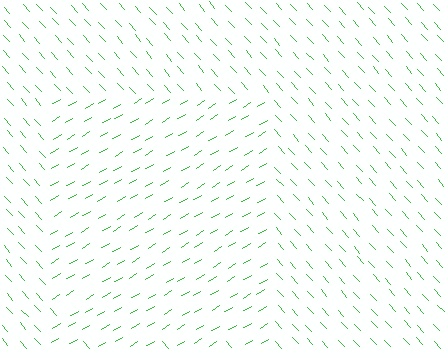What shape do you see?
I see a rectangle.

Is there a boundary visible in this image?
Yes, there is a texture boundary formed by a change in line orientation.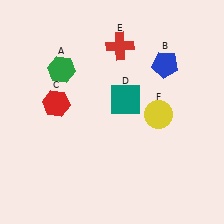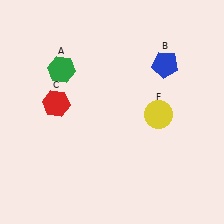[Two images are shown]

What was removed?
The teal square (D), the red cross (E) were removed in Image 2.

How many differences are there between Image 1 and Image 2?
There are 2 differences between the two images.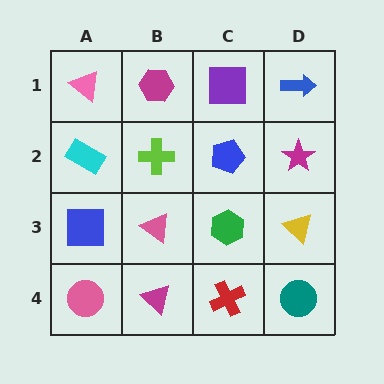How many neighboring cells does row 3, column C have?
4.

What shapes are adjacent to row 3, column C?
A blue pentagon (row 2, column C), a red cross (row 4, column C), a pink triangle (row 3, column B), a yellow triangle (row 3, column D).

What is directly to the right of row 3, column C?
A yellow triangle.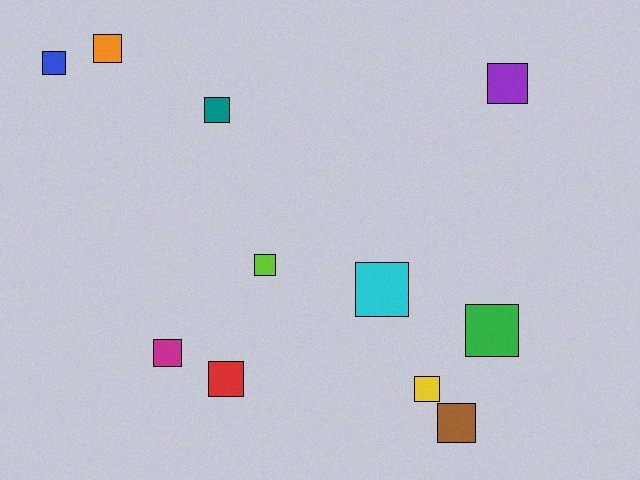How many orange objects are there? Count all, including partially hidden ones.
There is 1 orange object.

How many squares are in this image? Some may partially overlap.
There are 11 squares.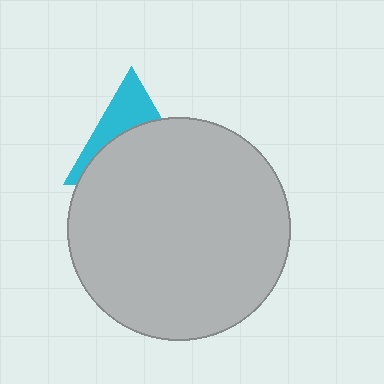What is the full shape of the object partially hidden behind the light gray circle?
The partially hidden object is a cyan triangle.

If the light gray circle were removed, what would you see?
You would see the complete cyan triangle.